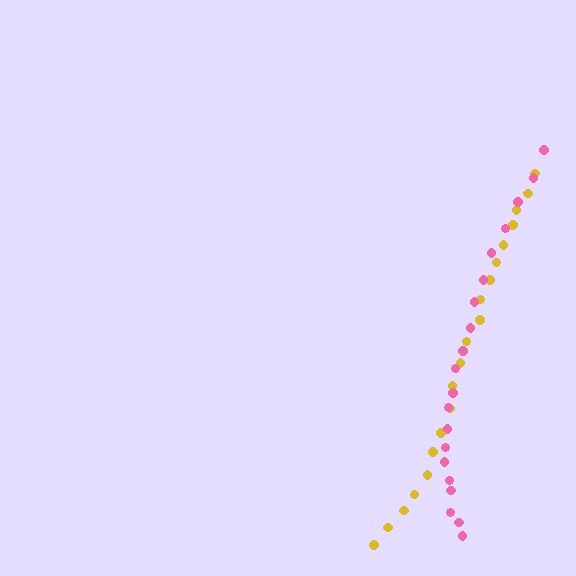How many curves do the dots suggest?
There are 2 distinct paths.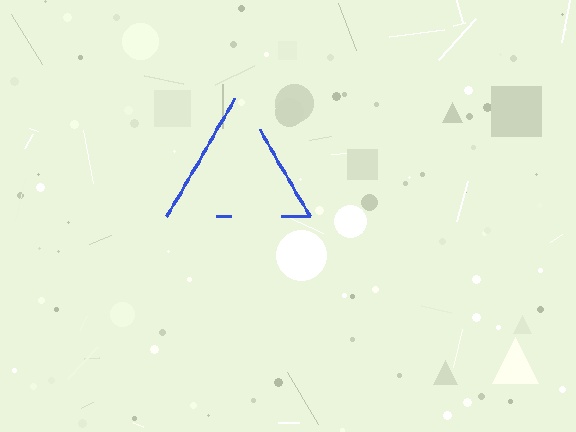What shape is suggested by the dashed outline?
The dashed outline suggests a triangle.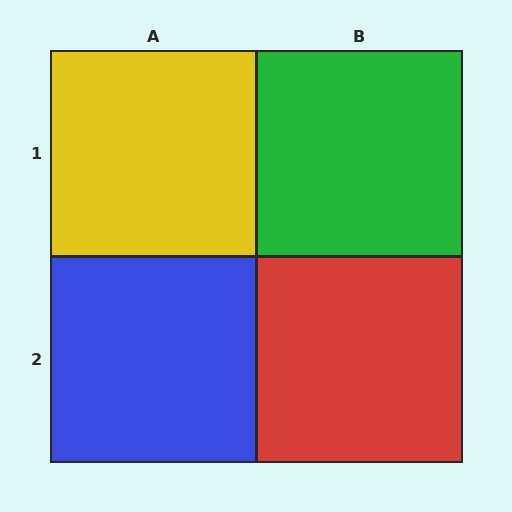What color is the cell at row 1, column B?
Green.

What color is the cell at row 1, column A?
Yellow.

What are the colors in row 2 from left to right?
Blue, red.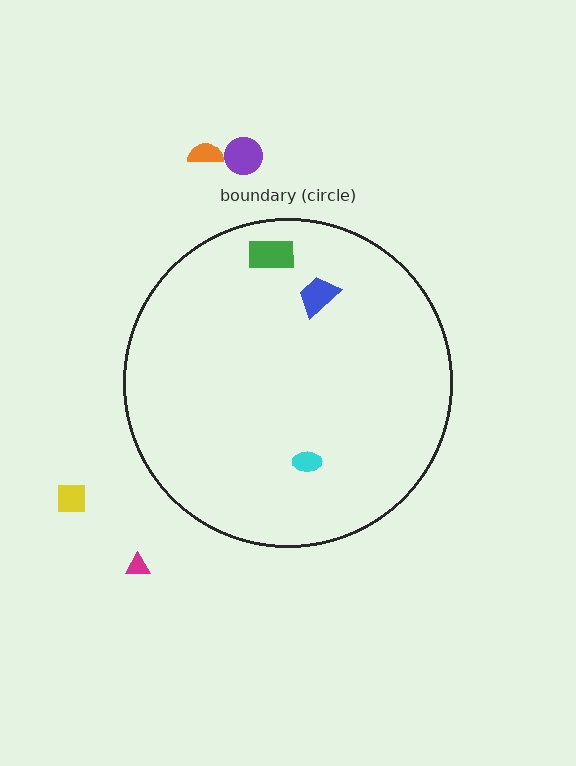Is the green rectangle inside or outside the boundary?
Inside.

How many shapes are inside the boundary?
3 inside, 4 outside.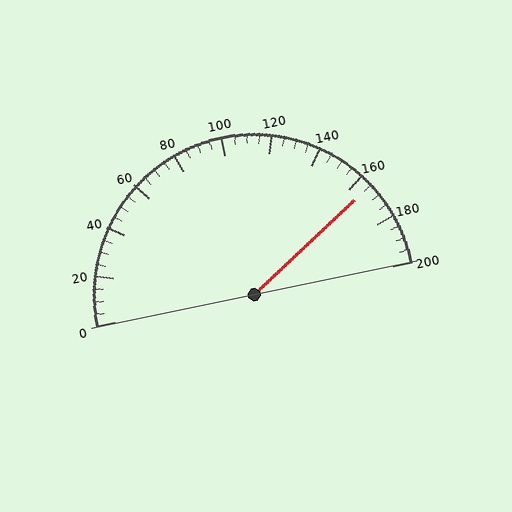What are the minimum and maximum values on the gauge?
The gauge ranges from 0 to 200.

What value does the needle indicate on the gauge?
The needle indicates approximately 165.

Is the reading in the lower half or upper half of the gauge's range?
The reading is in the upper half of the range (0 to 200).